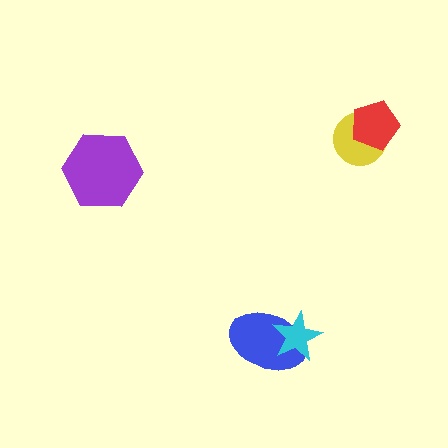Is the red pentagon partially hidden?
No, no other shape covers it.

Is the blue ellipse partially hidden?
Yes, it is partially covered by another shape.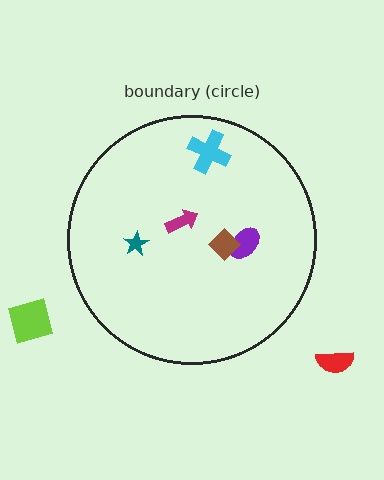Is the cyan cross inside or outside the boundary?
Inside.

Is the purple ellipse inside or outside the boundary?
Inside.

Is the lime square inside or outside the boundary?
Outside.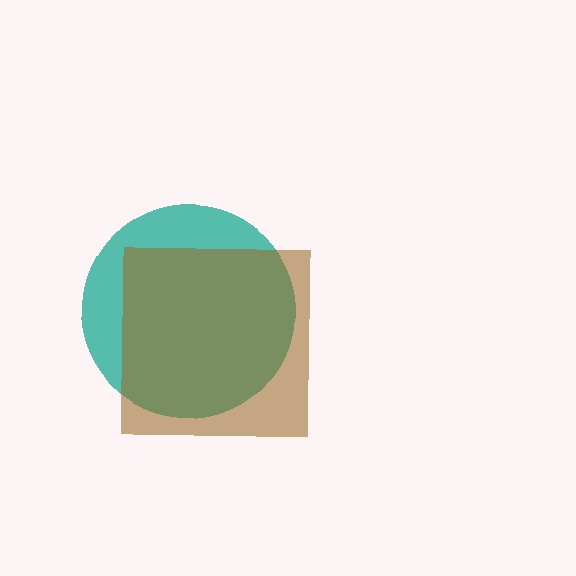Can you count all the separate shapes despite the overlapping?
Yes, there are 2 separate shapes.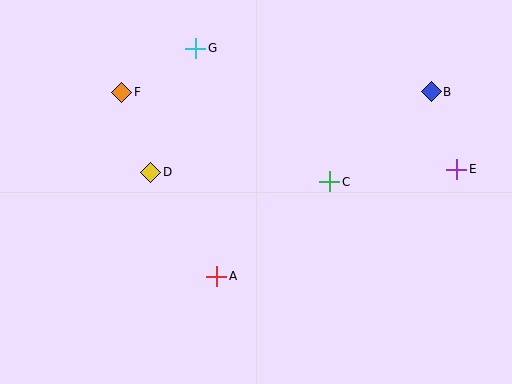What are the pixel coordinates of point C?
Point C is at (330, 182).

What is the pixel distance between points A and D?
The distance between A and D is 123 pixels.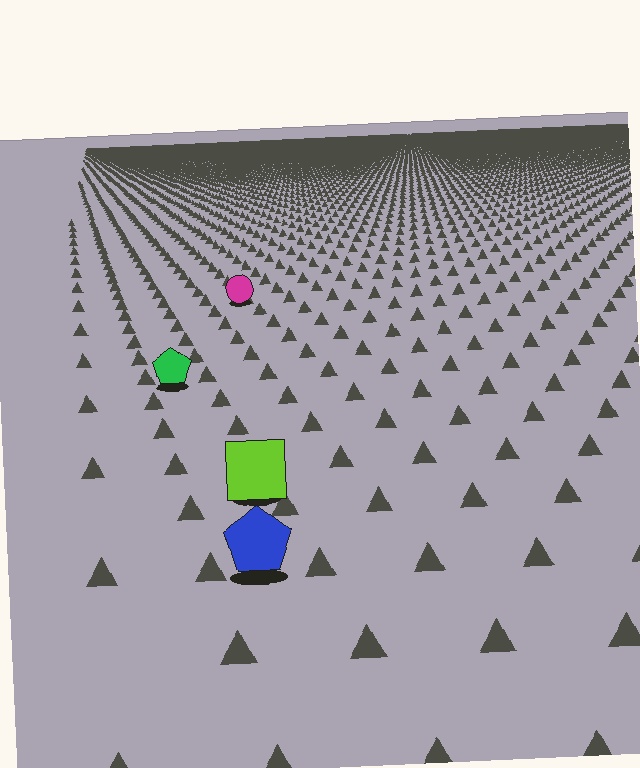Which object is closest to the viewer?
The blue pentagon is closest. The texture marks near it are larger and more spread out.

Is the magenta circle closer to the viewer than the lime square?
No. The lime square is closer — you can tell from the texture gradient: the ground texture is coarser near it.